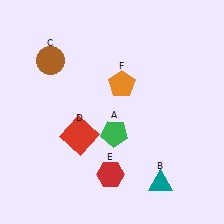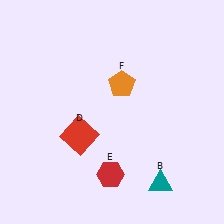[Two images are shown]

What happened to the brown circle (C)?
The brown circle (C) was removed in Image 2. It was in the top-left area of Image 1.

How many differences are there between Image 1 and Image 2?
There are 2 differences between the two images.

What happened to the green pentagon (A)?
The green pentagon (A) was removed in Image 2. It was in the bottom-right area of Image 1.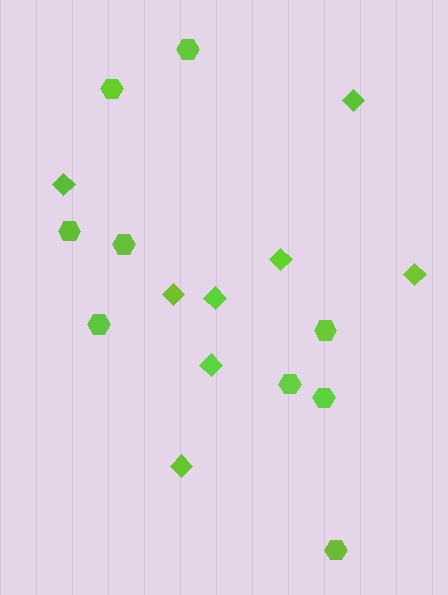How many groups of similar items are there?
There are 2 groups: one group of diamonds (8) and one group of hexagons (9).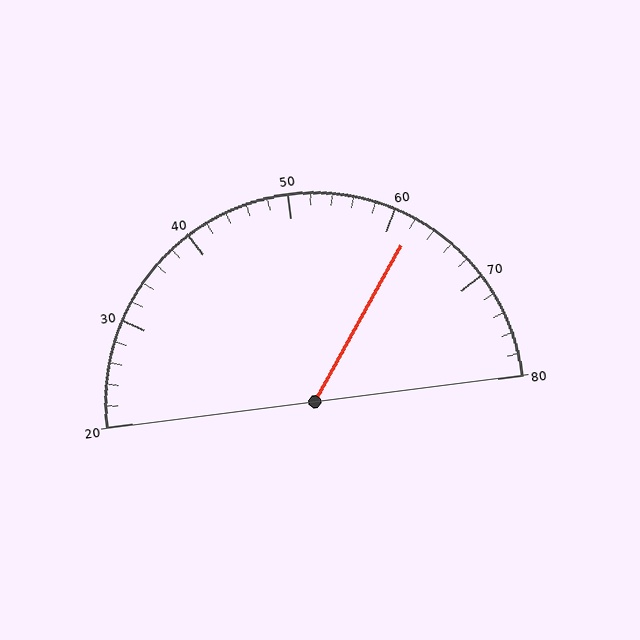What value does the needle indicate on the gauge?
The needle indicates approximately 62.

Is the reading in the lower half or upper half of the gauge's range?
The reading is in the upper half of the range (20 to 80).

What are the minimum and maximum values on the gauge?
The gauge ranges from 20 to 80.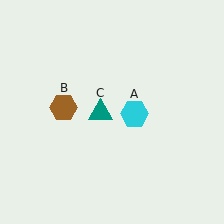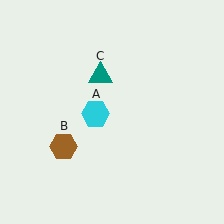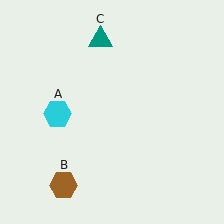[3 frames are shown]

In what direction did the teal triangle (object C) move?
The teal triangle (object C) moved up.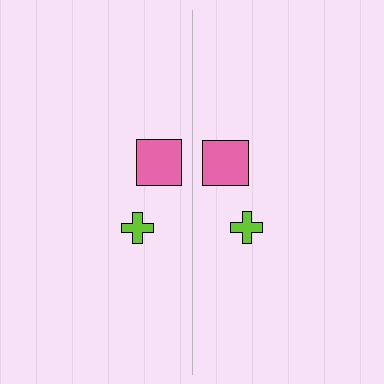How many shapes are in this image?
There are 4 shapes in this image.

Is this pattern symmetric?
Yes, this pattern has bilateral (reflection) symmetry.